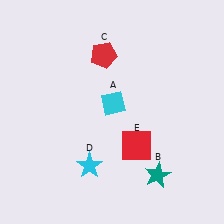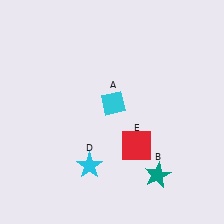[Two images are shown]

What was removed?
The red pentagon (C) was removed in Image 2.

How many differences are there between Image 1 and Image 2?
There is 1 difference between the two images.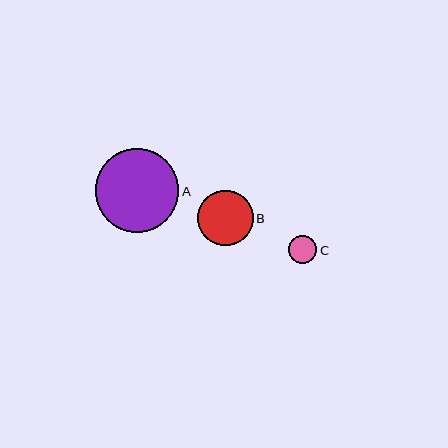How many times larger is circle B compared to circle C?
Circle B is approximately 2.0 times the size of circle C.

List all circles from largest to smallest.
From largest to smallest: A, B, C.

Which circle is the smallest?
Circle C is the smallest with a size of approximately 28 pixels.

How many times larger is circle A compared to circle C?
Circle A is approximately 3.0 times the size of circle C.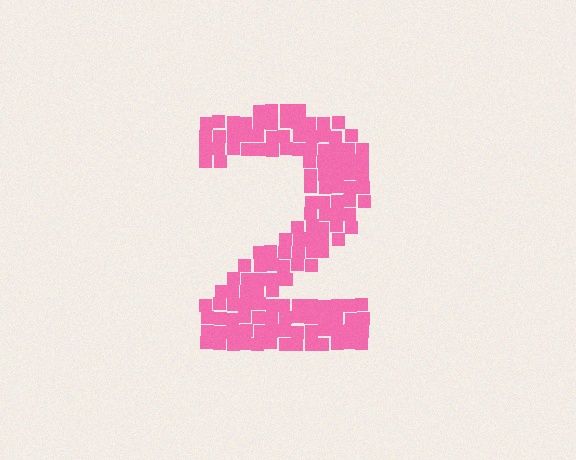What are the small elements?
The small elements are squares.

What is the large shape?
The large shape is the digit 2.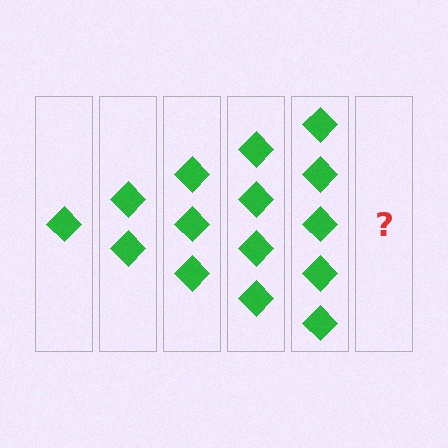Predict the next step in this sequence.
The next step is 6 diamonds.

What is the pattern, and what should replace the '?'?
The pattern is that each step adds one more diamond. The '?' should be 6 diamonds.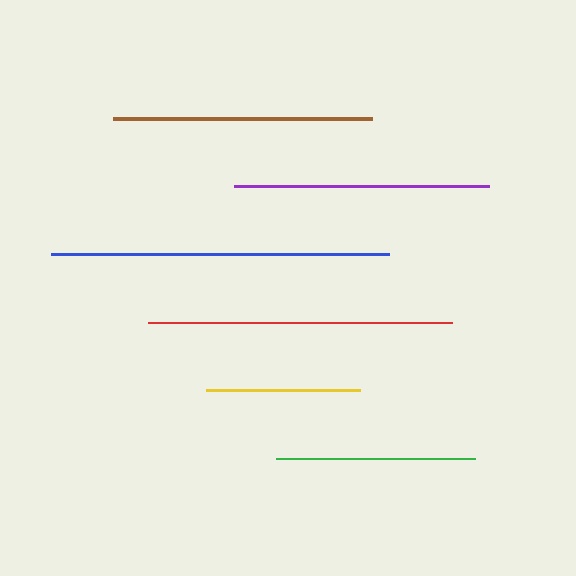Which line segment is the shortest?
The yellow line is the shortest at approximately 154 pixels.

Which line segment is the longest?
The blue line is the longest at approximately 338 pixels.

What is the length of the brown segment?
The brown segment is approximately 259 pixels long.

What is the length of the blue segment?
The blue segment is approximately 338 pixels long.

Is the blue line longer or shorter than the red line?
The blue line is longer than the red line.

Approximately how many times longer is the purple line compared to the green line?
The purple line is approximately 1.3 times the length of the green line.